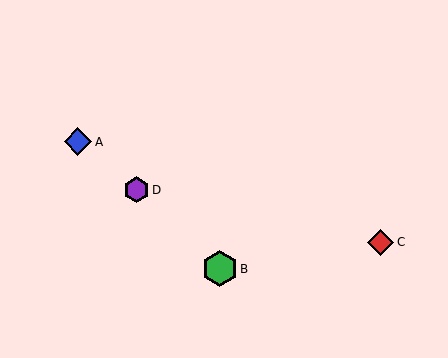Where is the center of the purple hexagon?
The center of the purple hexagon is at (136, 190).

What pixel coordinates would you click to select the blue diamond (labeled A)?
Click at (78, 142) to select the blue diamond A.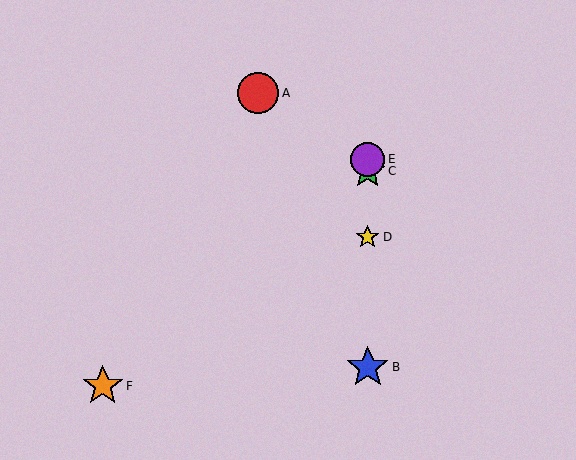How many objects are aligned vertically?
4 objects (B, C, D, E) are aligned vertically.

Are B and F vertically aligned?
No, B is at x≈368 and F is at x≈103.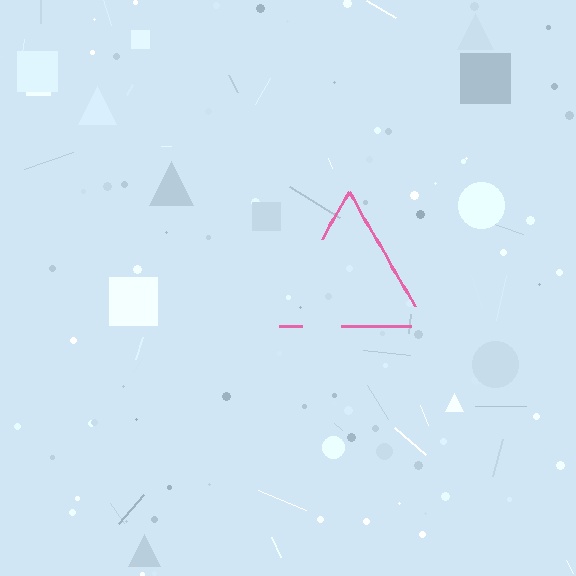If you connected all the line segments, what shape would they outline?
They would outline a triangle.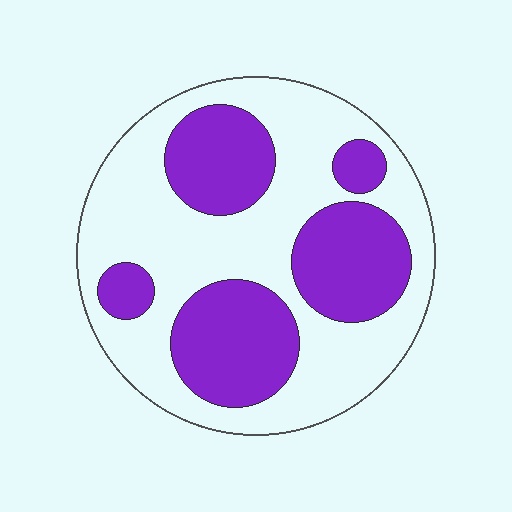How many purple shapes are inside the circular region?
5.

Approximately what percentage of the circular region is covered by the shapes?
Approximately 40%.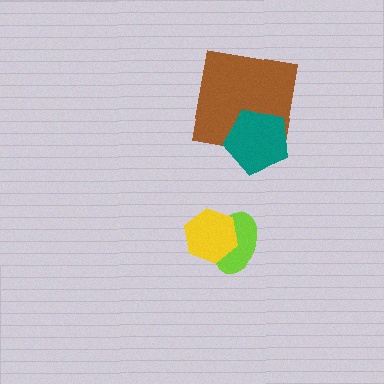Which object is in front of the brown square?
The teal pentagon is in front of the brown square.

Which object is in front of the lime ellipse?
The yellow hexagon is in front of the lime ellipse.